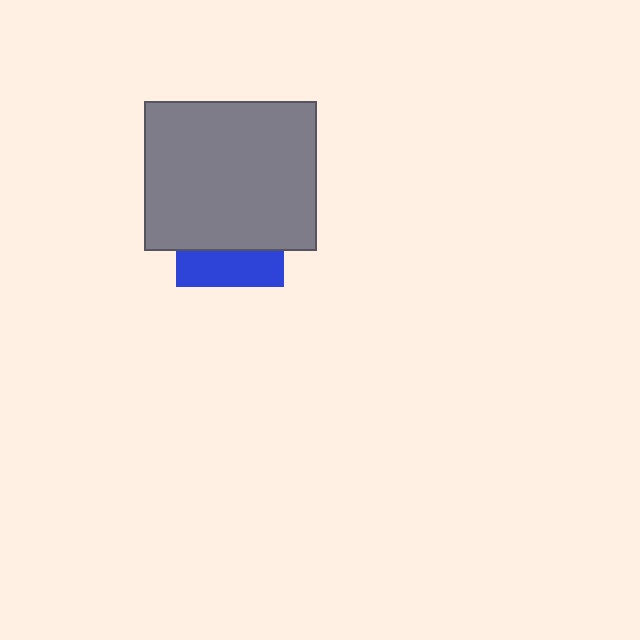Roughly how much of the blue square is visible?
A small part of it is visible (roughly 33%).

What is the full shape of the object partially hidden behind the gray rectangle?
The partially hidden object is a blue square.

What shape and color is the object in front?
The object in front is a gray rectangle.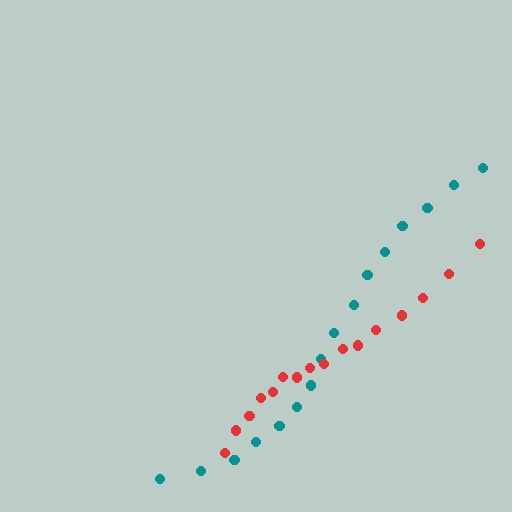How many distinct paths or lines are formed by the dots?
There are 2 distinct paths.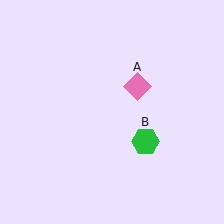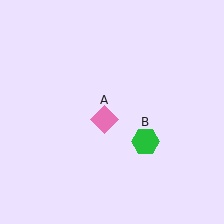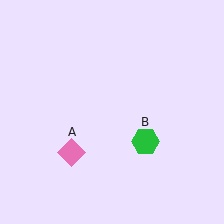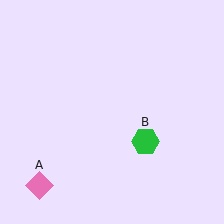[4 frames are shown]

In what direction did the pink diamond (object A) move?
The pink diamond (object A) moved down and to the left.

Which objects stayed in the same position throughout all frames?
Green hexagon (object B) remained stationary.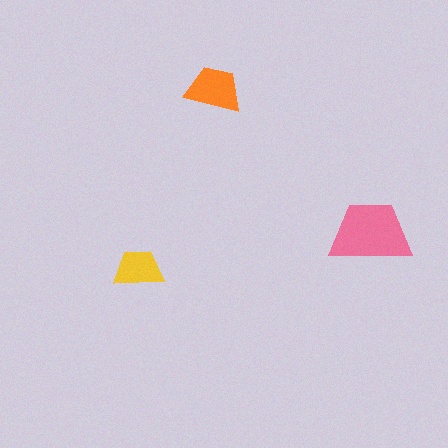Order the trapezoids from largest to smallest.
the pink one, the orange one, the yellow one.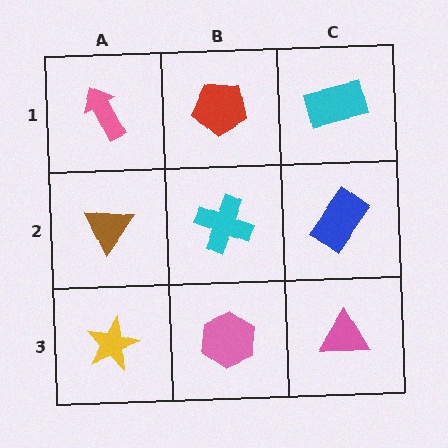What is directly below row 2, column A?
A yellow star.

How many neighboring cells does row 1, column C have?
2.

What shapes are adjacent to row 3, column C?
A blue rectangle (row 2, column C), a pink hexagon (row 3, column B).